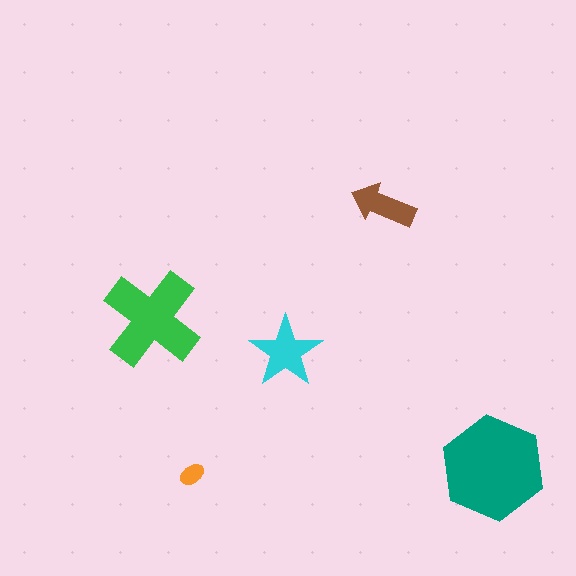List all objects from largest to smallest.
The teal hexagon, the green cross, the cyan star, the brown arrow, the orange ellipse.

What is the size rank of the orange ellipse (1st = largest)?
5th.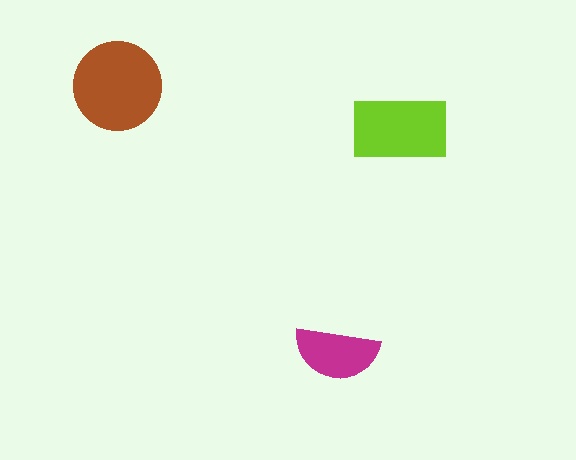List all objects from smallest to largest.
The magenta semicircle, the lime rectangle, the brown circle.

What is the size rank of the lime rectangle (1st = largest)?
2nd.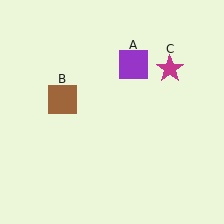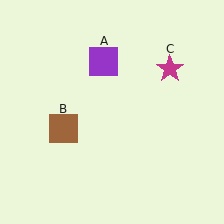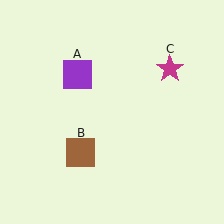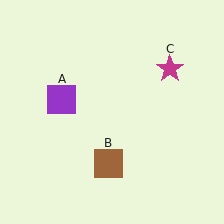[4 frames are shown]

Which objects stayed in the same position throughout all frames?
Magenta star (object C) remained stationary.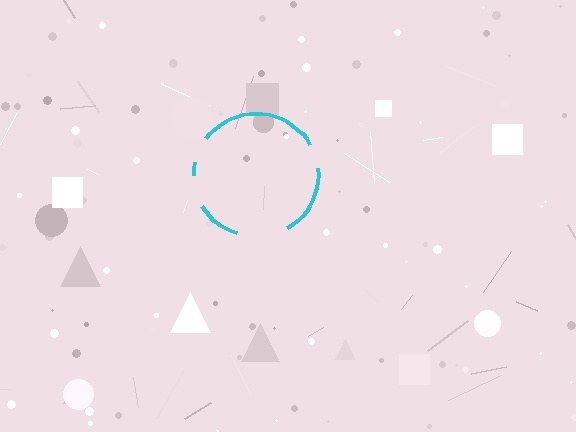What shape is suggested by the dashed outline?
The dashed outline suggests a circle.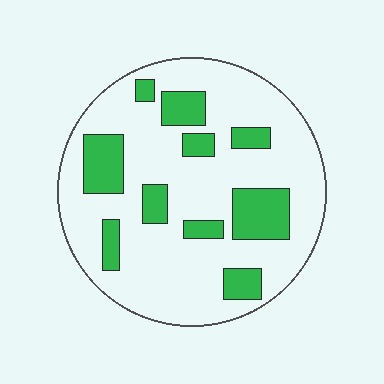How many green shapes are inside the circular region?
10.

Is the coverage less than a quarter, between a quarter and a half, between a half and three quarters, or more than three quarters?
Less than a quarter.